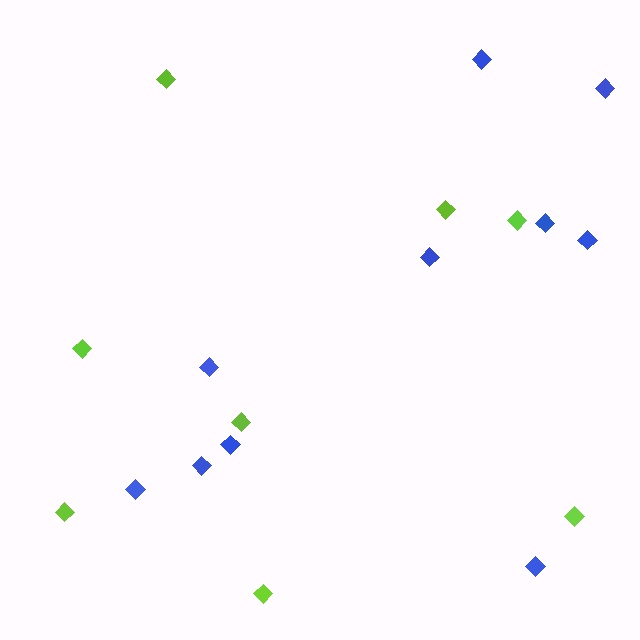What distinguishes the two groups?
There are 2 groups: one group of blue diamonds (10) and one group of lime diamonds (8).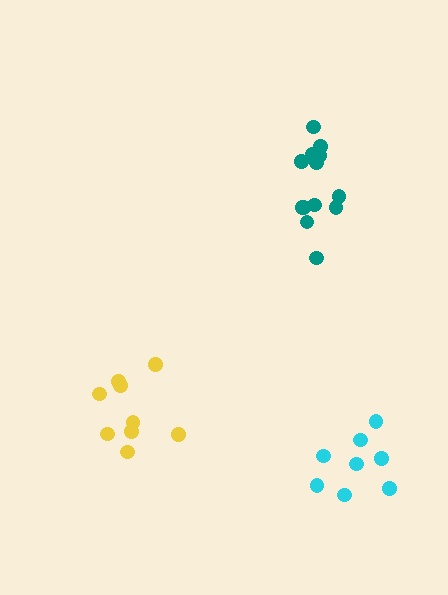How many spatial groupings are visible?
There are 3 spatial groupings.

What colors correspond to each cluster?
The clusters are colored: cyan, yellow, teal.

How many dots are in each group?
Group 1: 8 dots, Group 2: 9 dots, Group 3: 13 dots (30 total).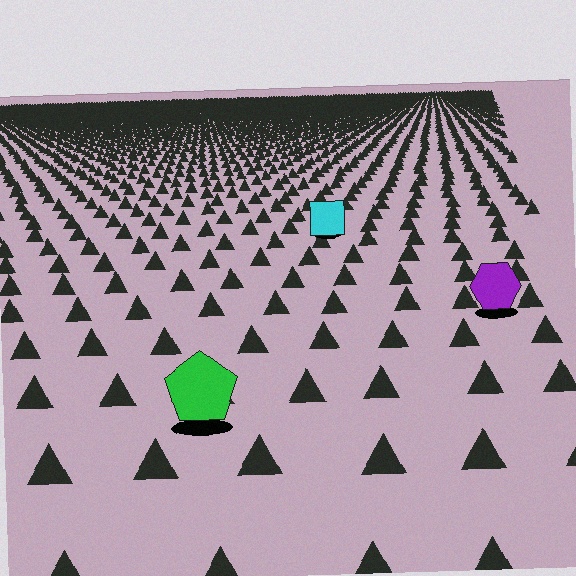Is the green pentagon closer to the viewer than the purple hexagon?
Yes. The green pentagon is closer — you can tell from the texture gradient: the ground texture is coarser near it.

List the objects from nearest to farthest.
From nearest to farthest: the green pentagon, the purple hexagon, the cyan square.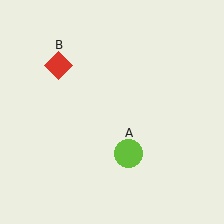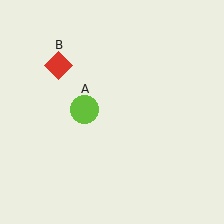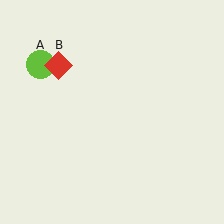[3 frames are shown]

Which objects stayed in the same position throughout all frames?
Red diamond (object B) remained stationary.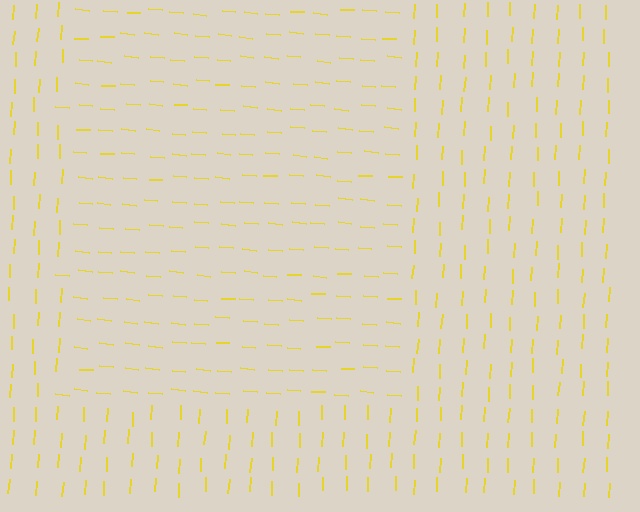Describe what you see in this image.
The image is filled with small yellow line segments. A rectangle region in the image has lines oriented differently from the surrounding lines, creating a visible texture boundary.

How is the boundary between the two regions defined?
The boundary is defined purely by a change in line orientation (approximately 88 degrees difference). All lines are the same color and thickness.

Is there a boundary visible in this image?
Yes, there is a texture boundary formed by a change in line orientation.